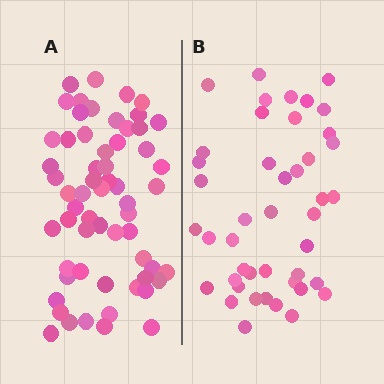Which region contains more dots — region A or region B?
Region A (the left region) has more dots.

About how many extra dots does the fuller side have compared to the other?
Region A has approximately 15 more dots than region B.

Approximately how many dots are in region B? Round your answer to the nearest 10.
About 40 dots. (The exact count is 44, which rounds to 40.)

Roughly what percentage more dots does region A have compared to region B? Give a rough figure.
About 35% more.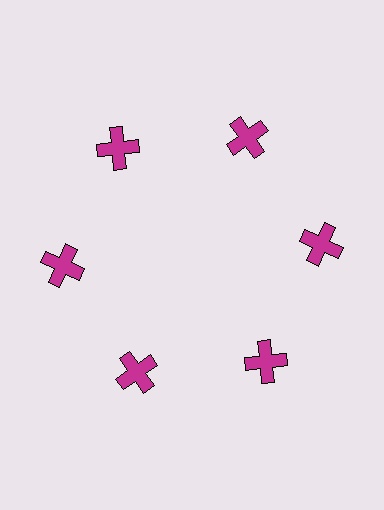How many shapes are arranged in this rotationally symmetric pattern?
There are 6 shapes, arranged in 6 groups of 1.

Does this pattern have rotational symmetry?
Yes, this pattern has 6-fold rotational symmetry. It looks the same after rotating 60 degrees around the center.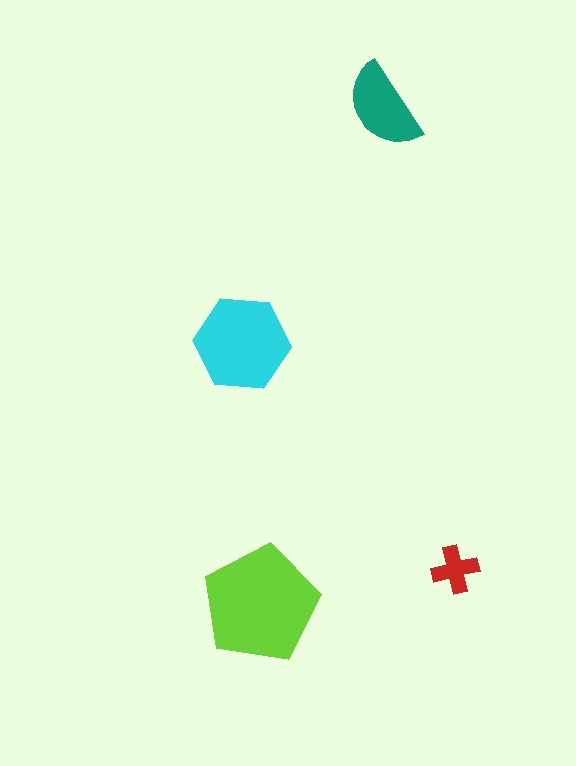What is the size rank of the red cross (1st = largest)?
4th.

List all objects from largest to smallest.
The lime pentagon, the cyan hexagon, the teal semicircle, the red cross.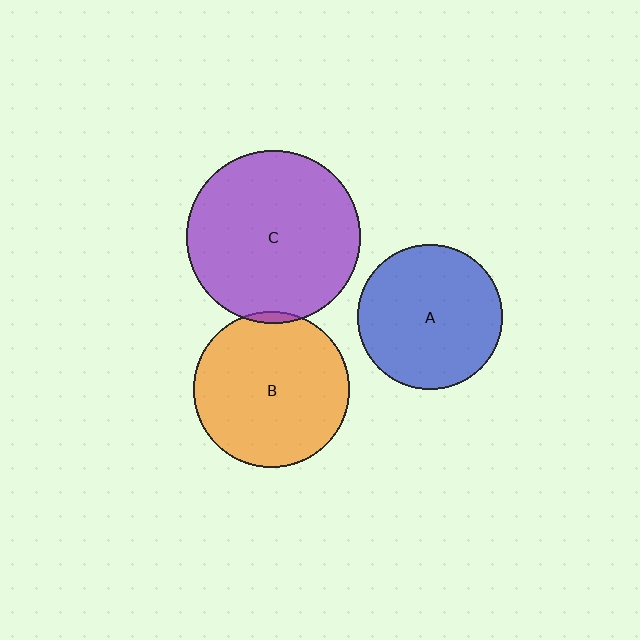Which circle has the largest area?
Circle C (purple).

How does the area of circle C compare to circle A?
Approximately 1.4 times.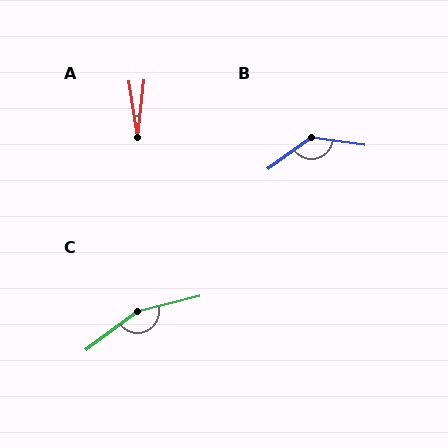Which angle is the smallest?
A, at approximately 16 degrees.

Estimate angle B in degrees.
Approximately 136 degrees.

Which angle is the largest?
C, at approximately 157 degrees.